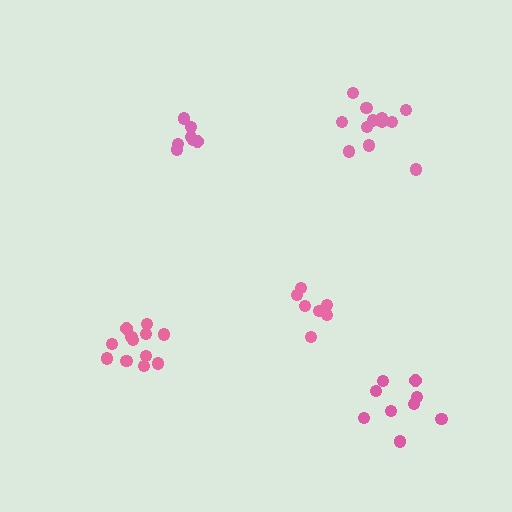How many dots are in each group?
Group 1: 7 dots, Group 2: 12 dots, Group 3: 12 dots, Group 4: 7 dots, Group 5: 9 dots (47 total).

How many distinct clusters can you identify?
There are 5 distinct clusters.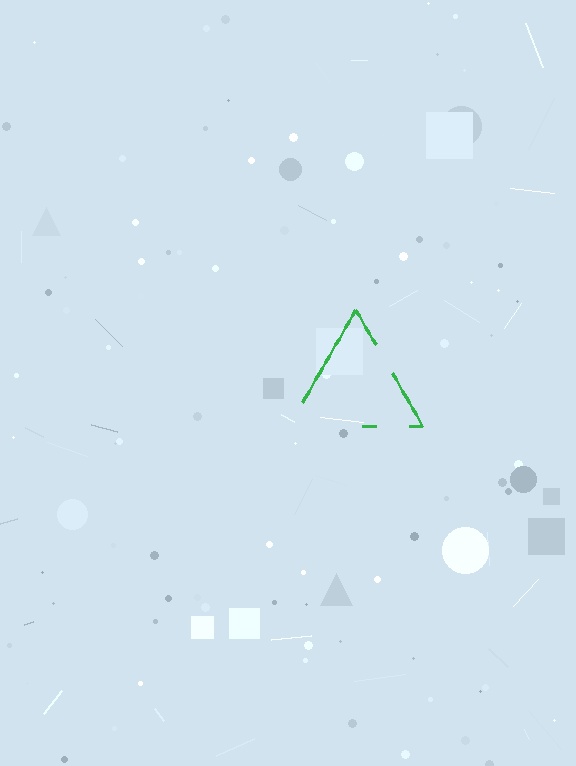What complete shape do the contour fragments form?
The contour fragments form a triangle.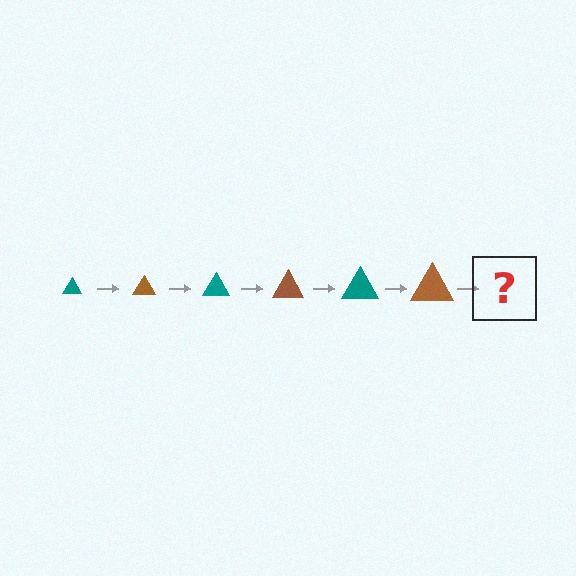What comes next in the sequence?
The next element should be a teal triangle, larger than the previous one.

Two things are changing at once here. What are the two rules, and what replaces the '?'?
The two rules are that the triangle grows larger each step and the color cycles through teal and brown. The '?' should be a teal triangle, larger than the previous one.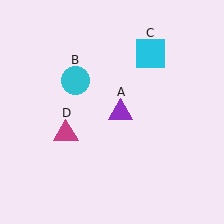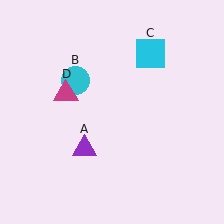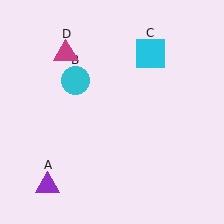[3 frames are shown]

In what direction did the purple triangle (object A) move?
The purple triangle (object A) moved down and to the left.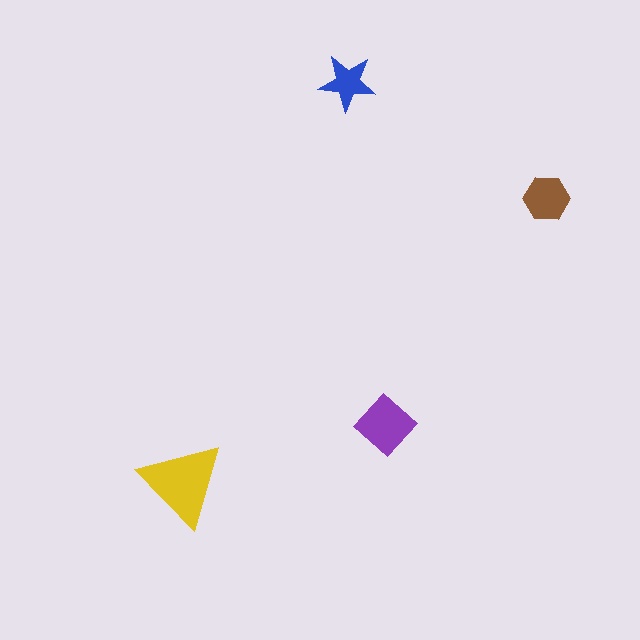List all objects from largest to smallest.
The yellow triangle, the purple diamond, the brown hexagon, the blue star.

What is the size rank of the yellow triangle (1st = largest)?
1st.